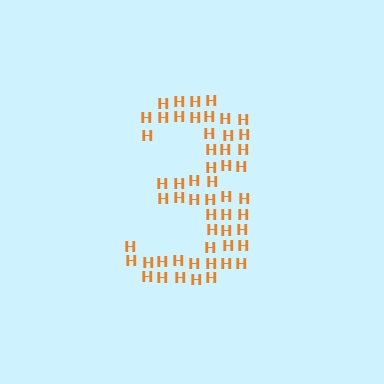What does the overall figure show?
The overall figure shows the digit 3.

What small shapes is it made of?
It is made of small letter H's.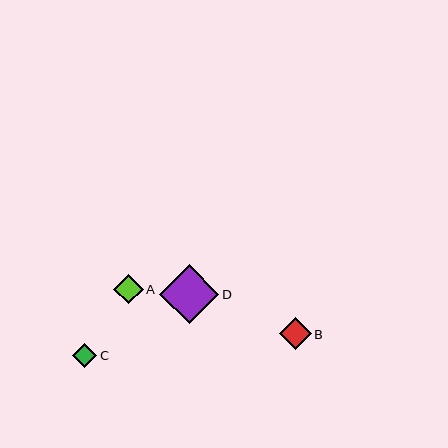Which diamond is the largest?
Diamond D is the largest with a size of approximately 59 pixels.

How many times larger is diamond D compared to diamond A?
Diamond D is approximately 2.0 times the size of diamond A.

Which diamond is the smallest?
Diamond C is the smallest with a size of approximately 24 pixels.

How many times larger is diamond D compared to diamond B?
Diamond D is approximately 1.8 times the size of diamond B.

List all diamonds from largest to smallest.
From largest to smallest: D, B, A, C.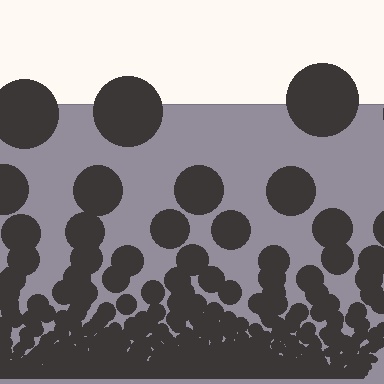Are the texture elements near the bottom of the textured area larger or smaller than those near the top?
Smaller. The gradient is inverted — elements near the bottom are smaller and denser.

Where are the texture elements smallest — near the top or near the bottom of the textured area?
Near the bottom.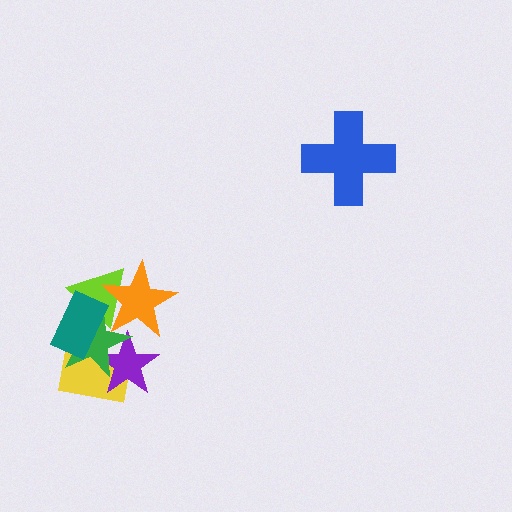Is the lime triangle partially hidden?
Yes, it is partially covered by another shape.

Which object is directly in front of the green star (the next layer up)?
The orange star is directly in front of the green star.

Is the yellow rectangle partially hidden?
Yes, it is partially covered by another shape.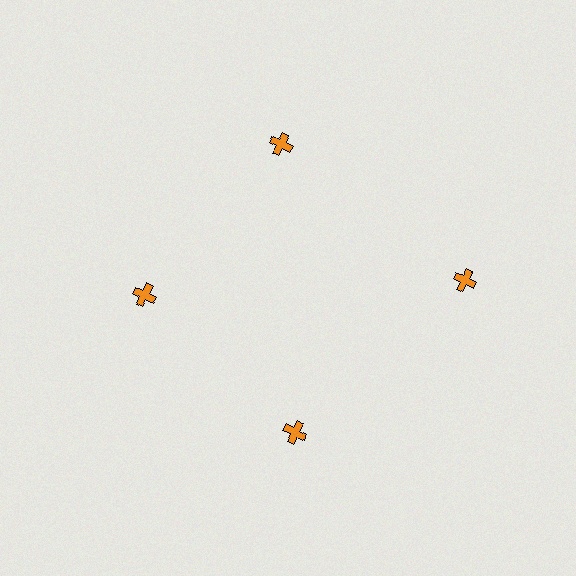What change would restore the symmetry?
The symmetry would be restored by moving it inward, back onto the ring so that all 4 crosses sit at equal angles and equal distance from the center.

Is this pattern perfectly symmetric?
No. The 4 orange crosses are arranged in a ring, but one element near the 3 o'clock position is pushed outward from the center, breaking the 4-fold rotational symmetry.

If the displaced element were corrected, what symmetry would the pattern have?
It would have 4-fold rotational symmetry — the pattern would map onto itself every 90 degrees.